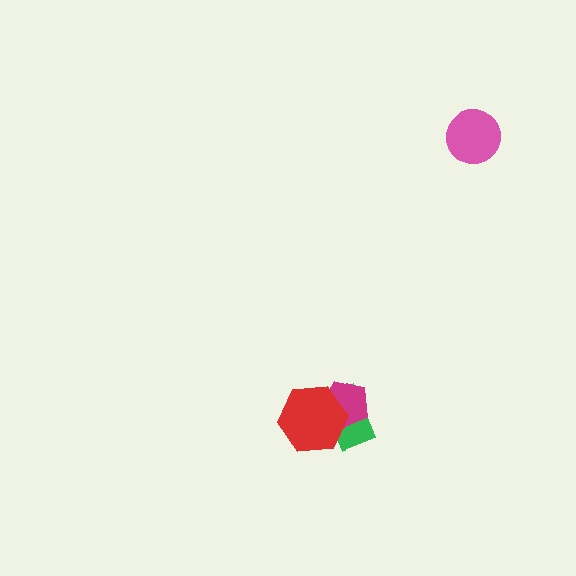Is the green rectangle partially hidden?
Yes, it is partially covered by another shape.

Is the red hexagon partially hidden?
No, no other shape covers it.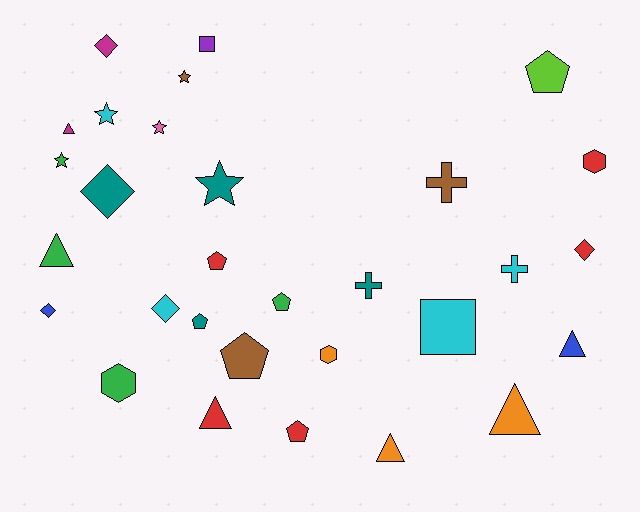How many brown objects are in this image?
There are 3 brown objects.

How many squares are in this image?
There are 2 squares.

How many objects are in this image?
There are 30 objects.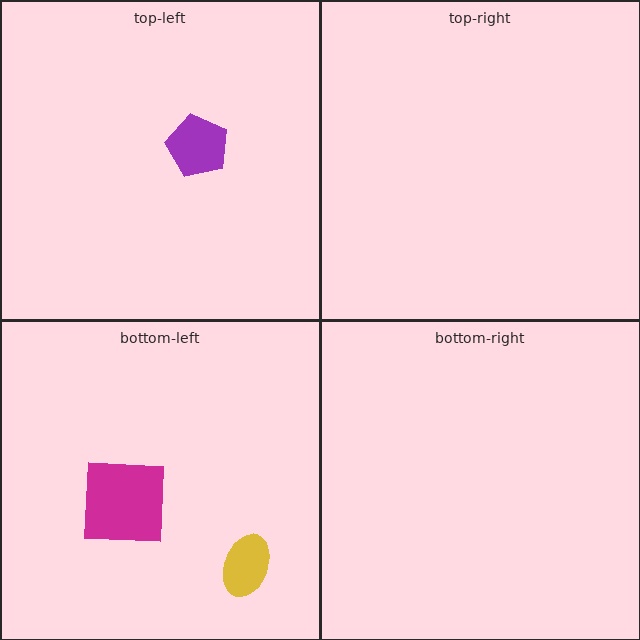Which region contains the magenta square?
The bottom-left region.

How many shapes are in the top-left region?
1.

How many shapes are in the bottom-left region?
2.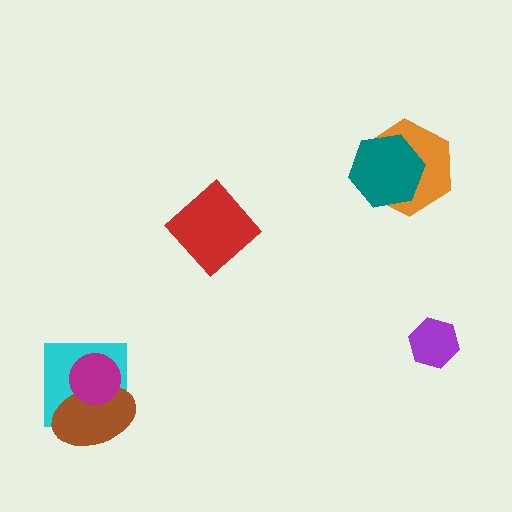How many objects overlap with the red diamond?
0 objects overlap with the red diamond.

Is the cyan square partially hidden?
Yes, it is partially covered by another shape.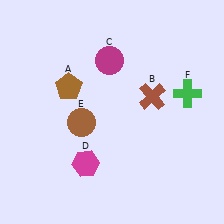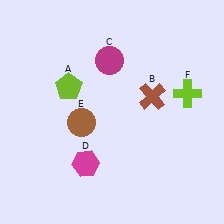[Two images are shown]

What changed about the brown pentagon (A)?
In Image 1, A is brown. In Image 2, it changed to lime.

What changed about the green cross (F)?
In Image 1, F is green. In Image 2, it changed to lime.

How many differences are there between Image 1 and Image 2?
There are 2 differences between the two images.